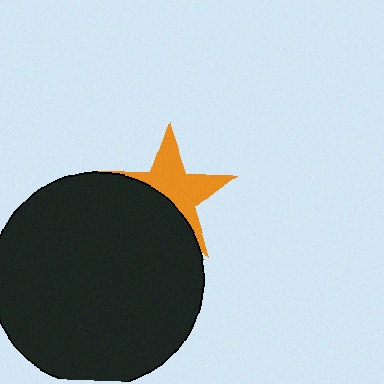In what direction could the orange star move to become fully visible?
The orange star could move up. That would shift it out from behind the black circle entirely.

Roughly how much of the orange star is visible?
About half of it is visible (roughly 55%).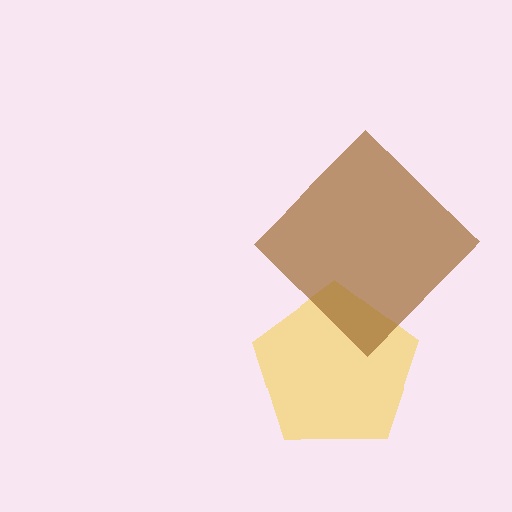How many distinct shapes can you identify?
There are 2 distinct shapes: a yellow pentagon, a brown diamond.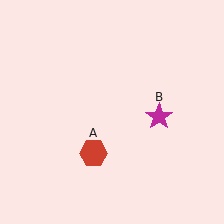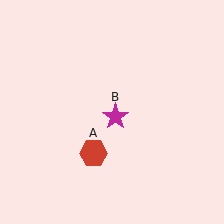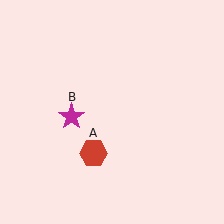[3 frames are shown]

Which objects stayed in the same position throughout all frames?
Red hexagon (object A) remained stationary.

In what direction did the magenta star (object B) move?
The magenta star (object B) moved left.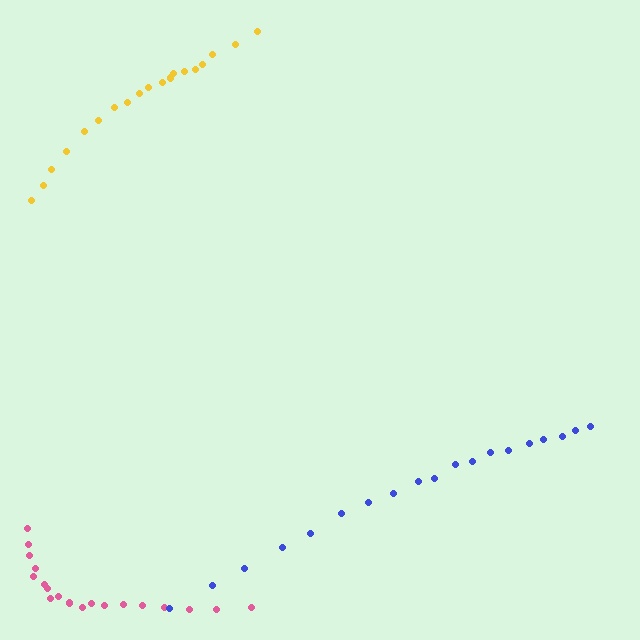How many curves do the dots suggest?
There are 3 distinct paths.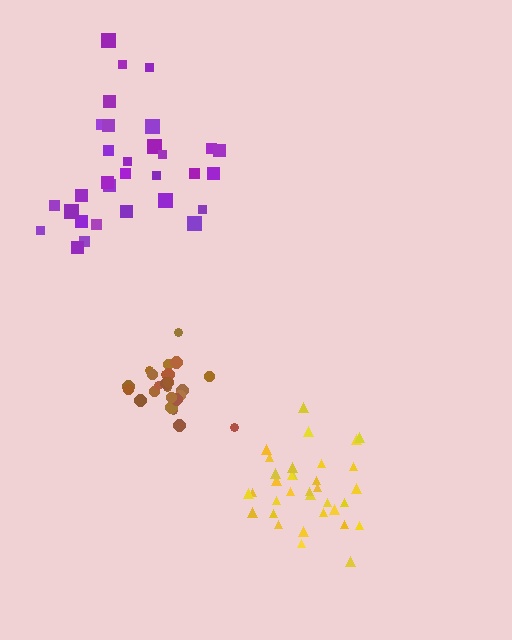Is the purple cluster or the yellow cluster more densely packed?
Yellow.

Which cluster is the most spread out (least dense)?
Purple.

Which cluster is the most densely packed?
Brown.